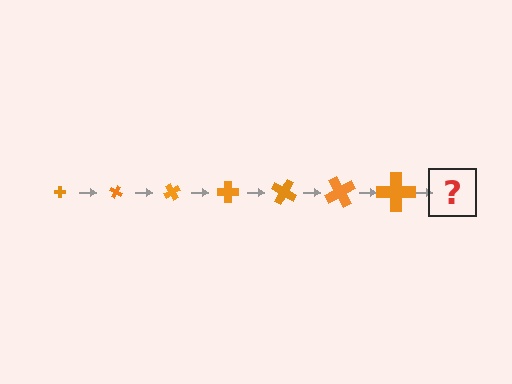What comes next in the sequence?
The next element should be a cross, larger than the previous one and rotated 210 degrees from the start.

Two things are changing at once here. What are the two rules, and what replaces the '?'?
The two rules are that the cross grows larger each step and it rotates 30 degrees each step. The '?' should be a cross, larger than the previous one and rotated 210 degrees from the start.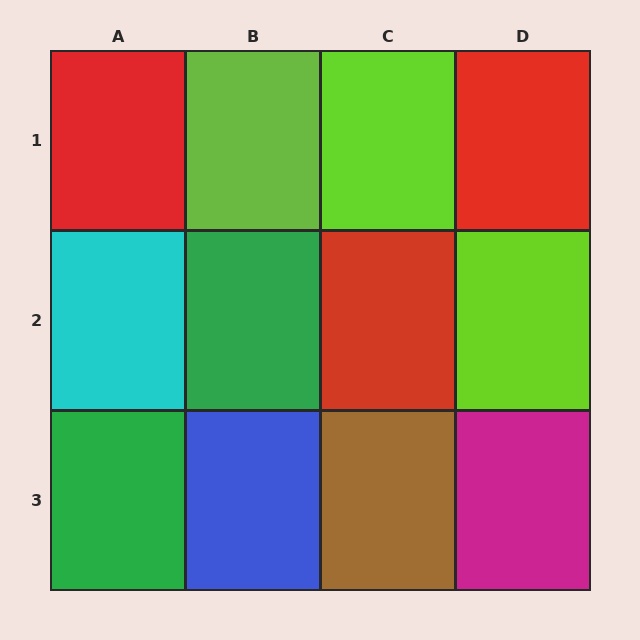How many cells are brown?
1 cell is brown.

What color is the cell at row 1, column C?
Lime.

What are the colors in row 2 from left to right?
Cyan, green, red, lime.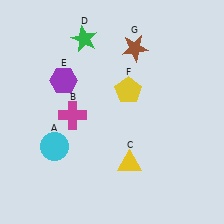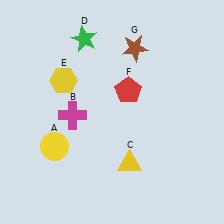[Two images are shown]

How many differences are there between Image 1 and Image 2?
There are 3 differences between the two images.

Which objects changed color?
A changed from cyan to yellow. E changed from purple to yellow. F changed from yellow to red.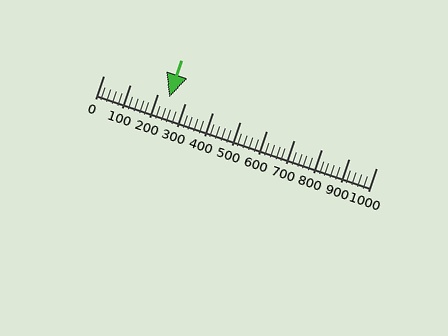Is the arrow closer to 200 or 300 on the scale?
The arrow is closer to 200.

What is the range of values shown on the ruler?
The ruler shows values from 0 to 1000.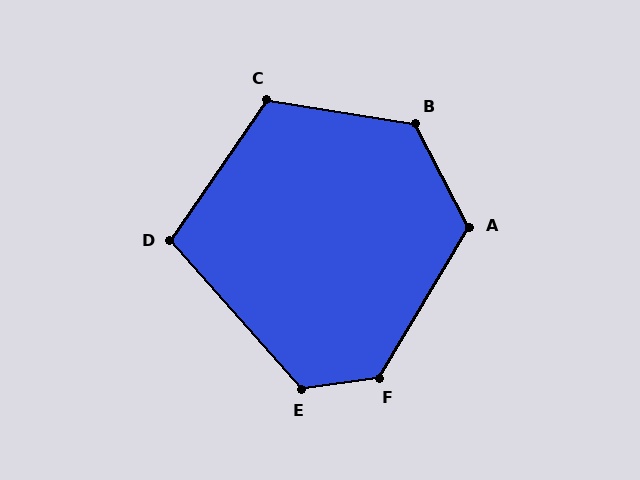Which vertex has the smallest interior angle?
D, at approximately 104 degrees.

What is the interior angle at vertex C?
Approximately 115 degrees (obtuse).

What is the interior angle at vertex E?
Approximately 124 degrees (obtuse).